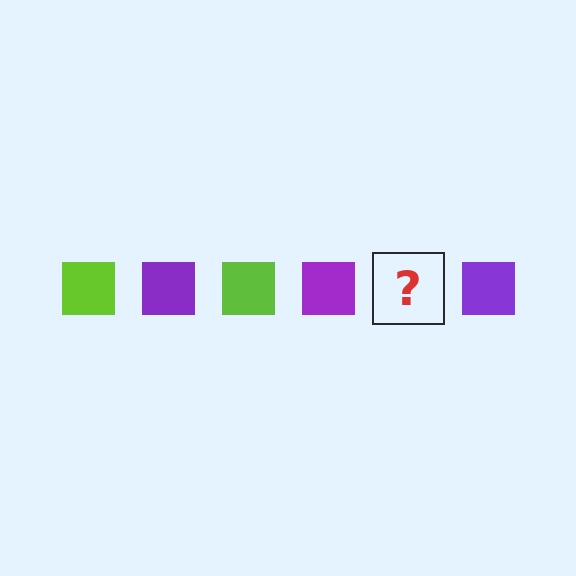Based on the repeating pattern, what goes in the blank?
The blank should be a lime square.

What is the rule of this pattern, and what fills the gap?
The rule is that the pattern cycles through lime, purple squares. The gap should be filled with a lime square.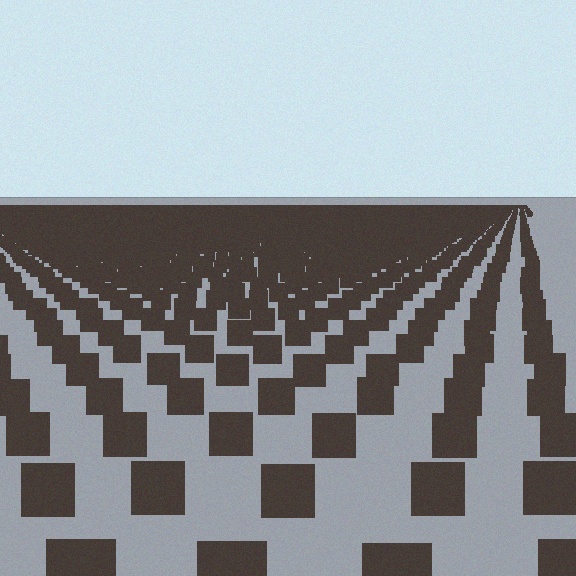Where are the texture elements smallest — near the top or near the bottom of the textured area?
Near the top.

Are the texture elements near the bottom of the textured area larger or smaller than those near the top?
Larger. Near the bottom, elements are closer to the viewer and appear at a bigger on-screen size.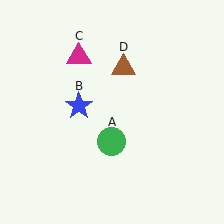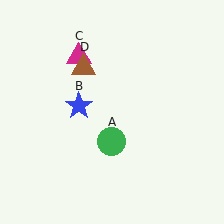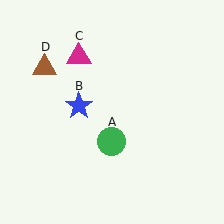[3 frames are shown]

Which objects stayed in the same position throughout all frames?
Green circle (object A) and blue star (object B) and magenta triangle (object C) remained stationary.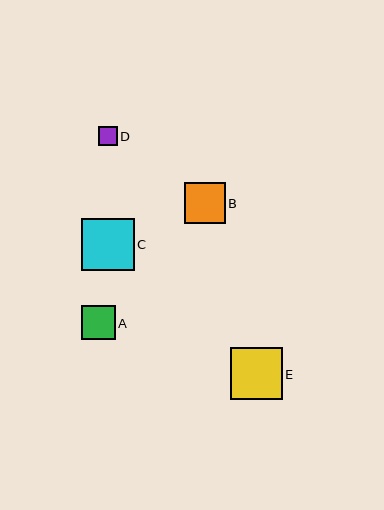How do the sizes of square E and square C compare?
Square E and square C are approximately the same size.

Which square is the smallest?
Square D is the smallest with a size of approximately 19 pixels.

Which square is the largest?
Square E is the largest with a size of approximately 52 pixels.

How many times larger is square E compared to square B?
Square E is approximately 1.3 times the size of square B.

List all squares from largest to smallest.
From largest to smallest: E, C, B, A, D.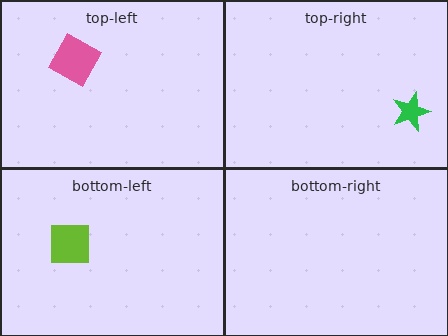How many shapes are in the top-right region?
1.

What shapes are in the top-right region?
The green star.